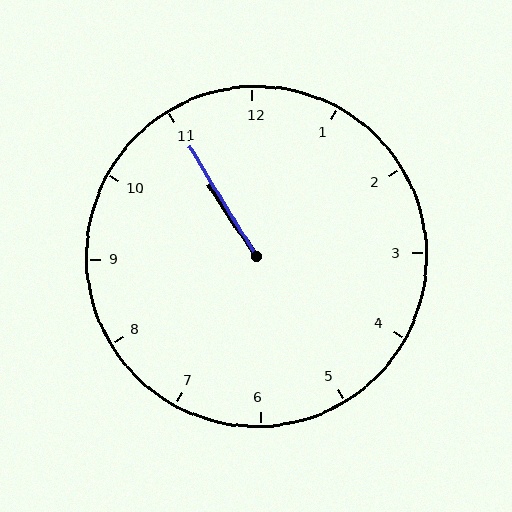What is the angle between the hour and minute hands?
Approximately 2 degrees.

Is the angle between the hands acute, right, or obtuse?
It is acute.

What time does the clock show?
10:55.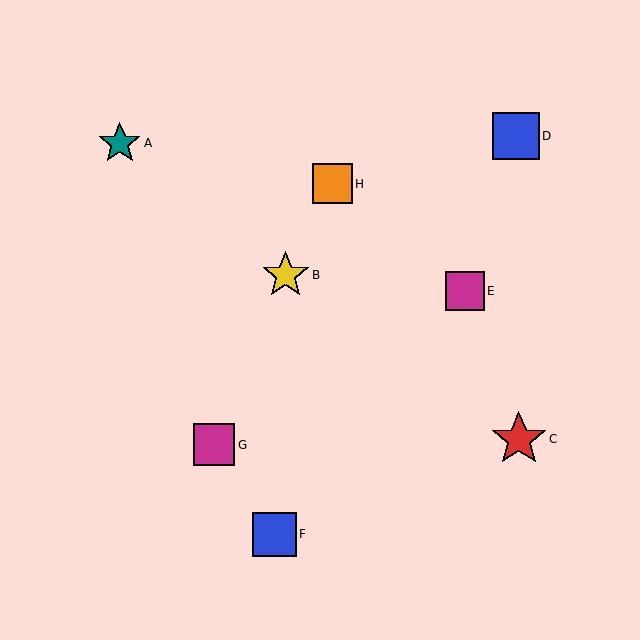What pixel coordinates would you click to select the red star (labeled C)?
Click at (519, 439) to select the red star C.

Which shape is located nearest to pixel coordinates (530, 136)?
The blue square (labeled D) at (516, 136) is nearest to that location.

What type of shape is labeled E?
Shape E is a magenta square.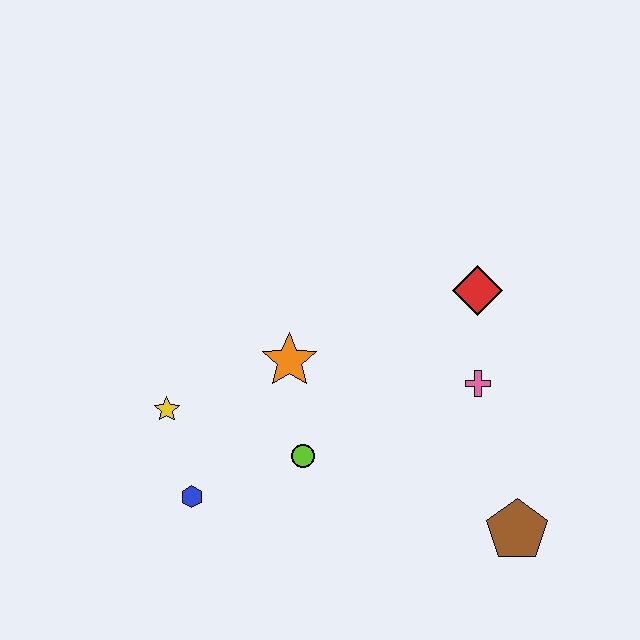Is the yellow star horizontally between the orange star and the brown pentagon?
No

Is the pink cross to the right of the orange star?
Yes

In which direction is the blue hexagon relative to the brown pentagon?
The blue hexagon is to the left of the brown pentagon.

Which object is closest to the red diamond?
The pink cross is closest to the red diamond.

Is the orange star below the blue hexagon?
No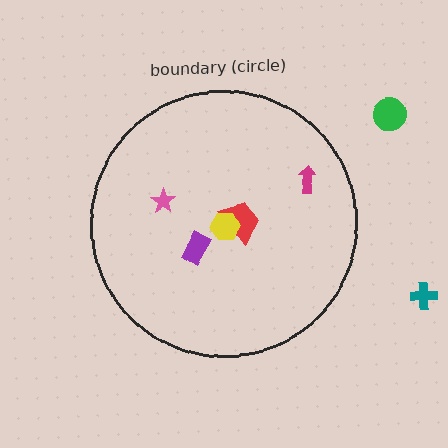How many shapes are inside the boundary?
5 inside, 2 outside.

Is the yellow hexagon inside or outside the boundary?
Inside.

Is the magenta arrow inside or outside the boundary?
Inside.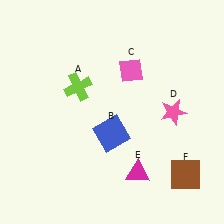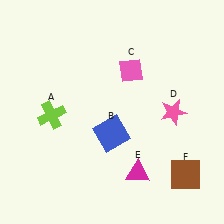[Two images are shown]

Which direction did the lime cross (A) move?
The lime cross (A) moved down.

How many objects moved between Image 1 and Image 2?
1 object moved between the two images.